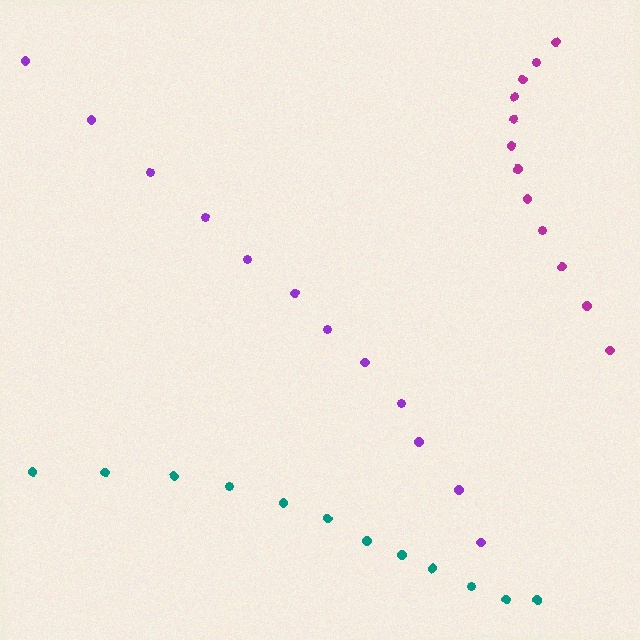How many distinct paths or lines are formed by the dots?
There are 3 distinct paths.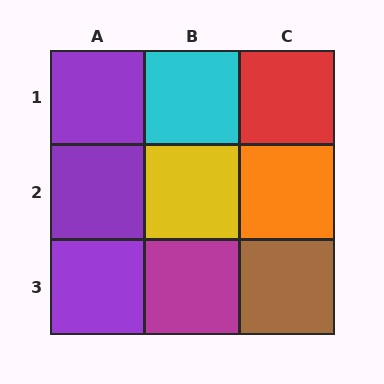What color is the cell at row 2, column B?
Yellow.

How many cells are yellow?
1 cell is yellow.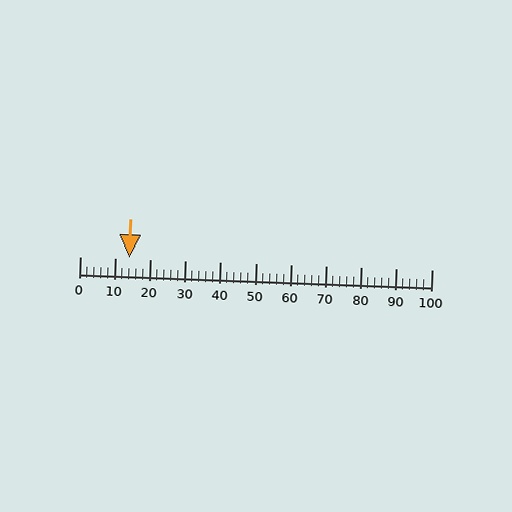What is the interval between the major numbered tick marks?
The major tick marks are spaced 10 units apart.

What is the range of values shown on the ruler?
The ruler shows values from 0 to 100.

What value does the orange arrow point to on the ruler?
The orange arrow points to approximately 14.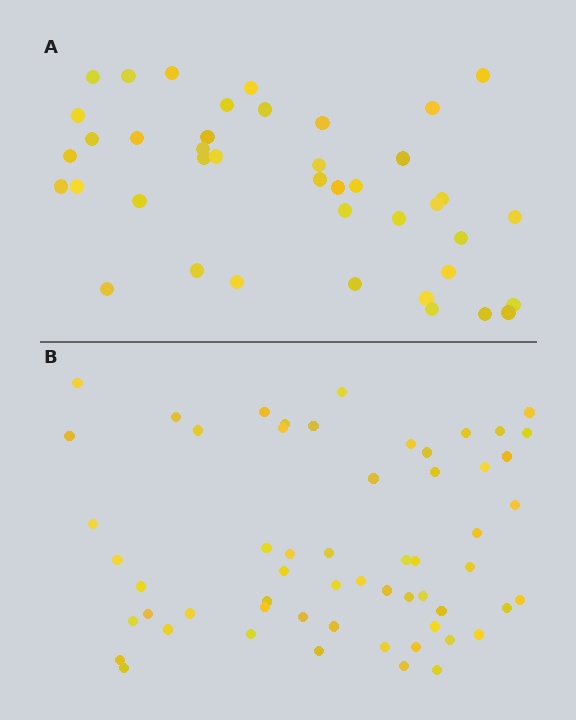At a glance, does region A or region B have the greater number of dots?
Region B (the bottom region) has more dots.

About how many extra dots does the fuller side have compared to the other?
Region B has approximately 15 more dots than region A.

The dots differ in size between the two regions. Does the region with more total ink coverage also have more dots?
No. Region A has more total ink coverage because its dots are larger, but region B actually contains more individual dots. Total area can be misleading — the number of items is what matters here.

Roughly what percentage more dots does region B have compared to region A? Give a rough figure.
About 40% more.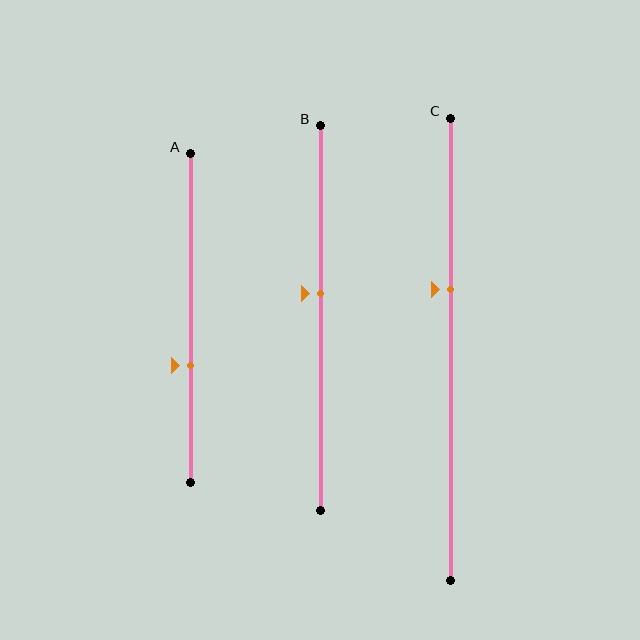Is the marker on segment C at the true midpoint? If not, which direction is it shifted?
No, the marker on segment C is shifted upward by about 13% of the segment length.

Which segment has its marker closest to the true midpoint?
Segment B has its marker closest to the true midpoint.